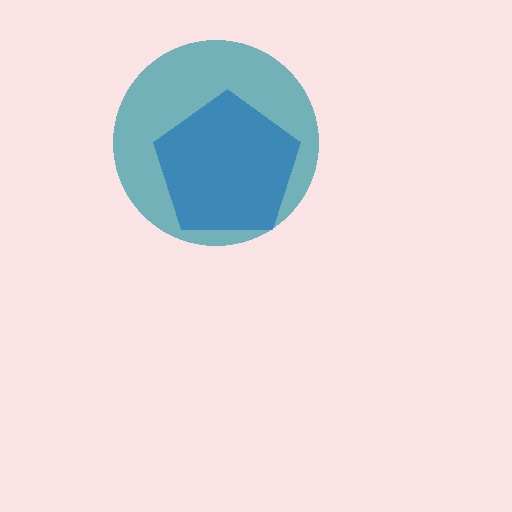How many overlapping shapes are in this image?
There are 2 overlapping shapes in the image.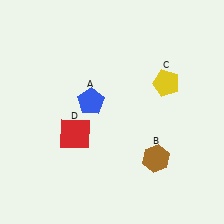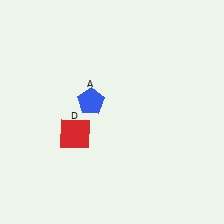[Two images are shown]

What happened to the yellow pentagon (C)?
The yellow pentagon (C) was removed in Image 2. It was in the top-right area of Image 1.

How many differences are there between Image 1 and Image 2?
There are 2 differences between the two images.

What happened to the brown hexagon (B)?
The brown hexagon (B) was removed in Image 2. It was in the bottom-right area of Image 1.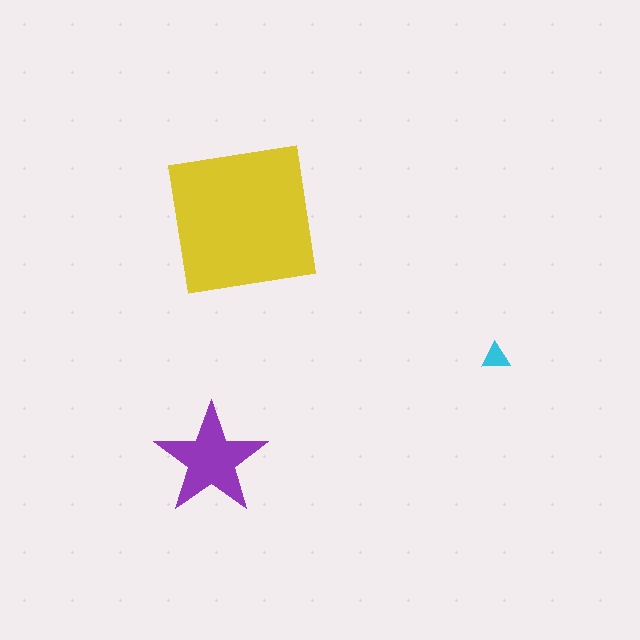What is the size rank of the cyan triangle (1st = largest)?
3rd.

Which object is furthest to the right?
The cyan triangle is rightmost.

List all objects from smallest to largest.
The cyan triangle, the purple star, the yellow square.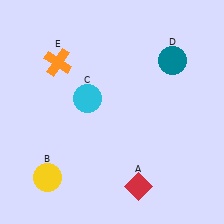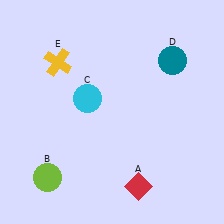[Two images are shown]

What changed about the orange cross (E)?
In Image 1, E is orange. In Image 2, it changed to yellow.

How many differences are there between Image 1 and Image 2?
There are 2 differences between the two images.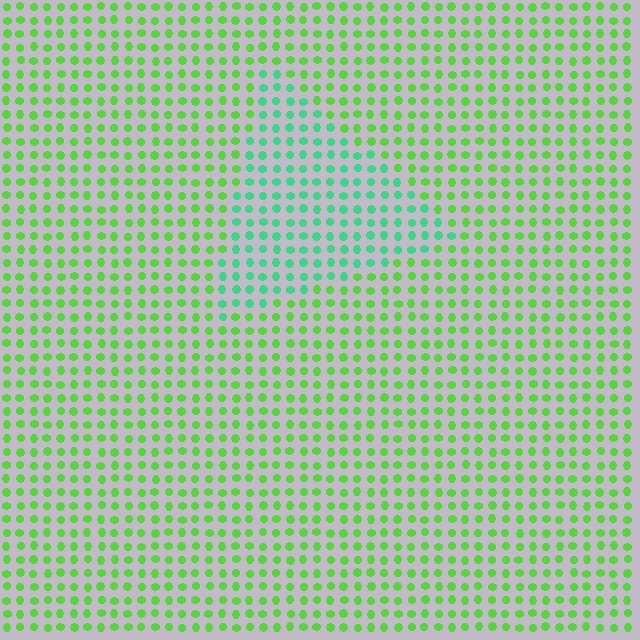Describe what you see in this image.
The image is filled with small lime elements in a uniform arrangement. A triangle-shaped region is visible where the elements are tinted to a slightly different hue, forming a subtle color boundary.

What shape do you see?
I see a triangle.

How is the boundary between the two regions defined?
The boundary is defined purely by a slight shift in hue (about 40 degrees). Spacing, size, and orientation are identical on both sides.